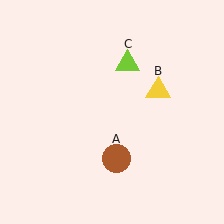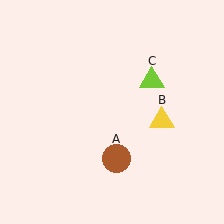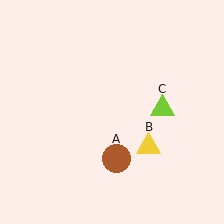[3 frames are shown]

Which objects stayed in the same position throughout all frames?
Brown circle (object A) remained stationary.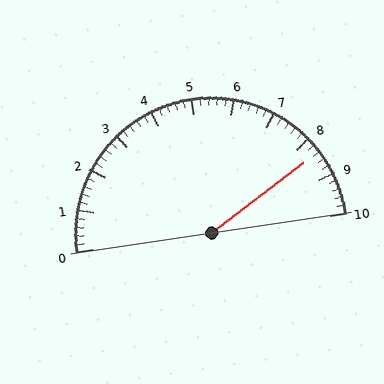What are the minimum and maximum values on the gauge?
The gauge ranges from 0 to 10.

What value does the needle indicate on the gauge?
The needle indicates approximately 8.4.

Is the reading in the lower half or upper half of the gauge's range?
The reading is in the upper half of the range (0 to 10).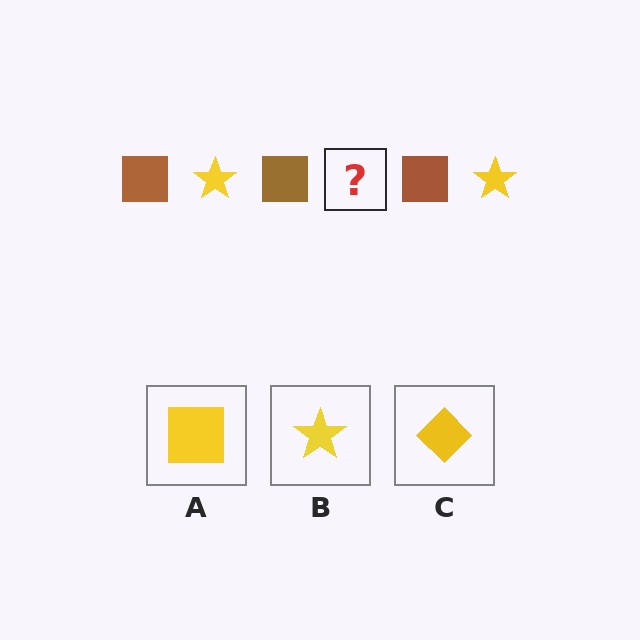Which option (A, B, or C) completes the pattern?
B.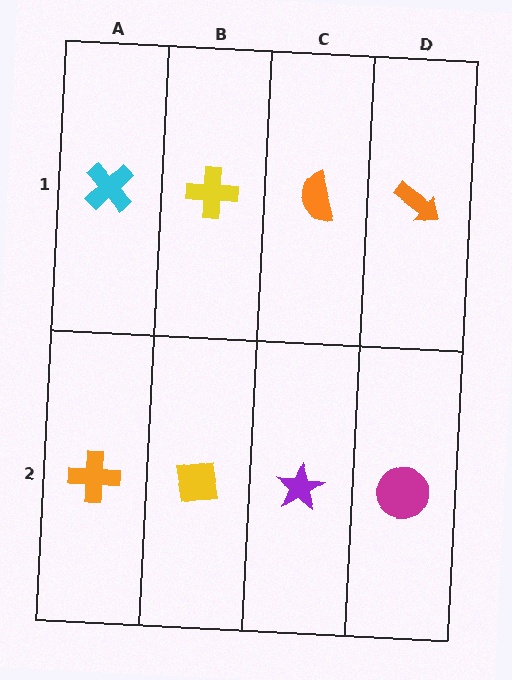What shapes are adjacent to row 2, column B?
A yellow cross (row 1, column B), an orange cross (row 2, column A), a purple star (row 2, column C).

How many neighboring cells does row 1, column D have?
2.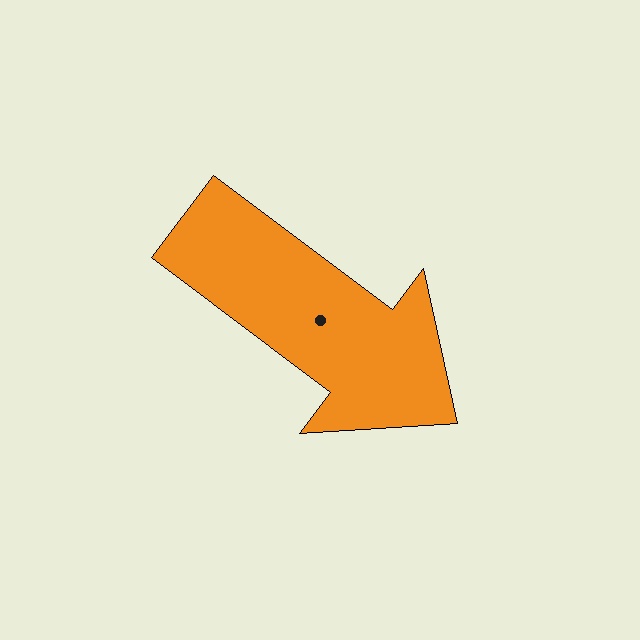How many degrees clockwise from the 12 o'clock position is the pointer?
Approximately 127 degrees.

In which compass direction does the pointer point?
Southeast.